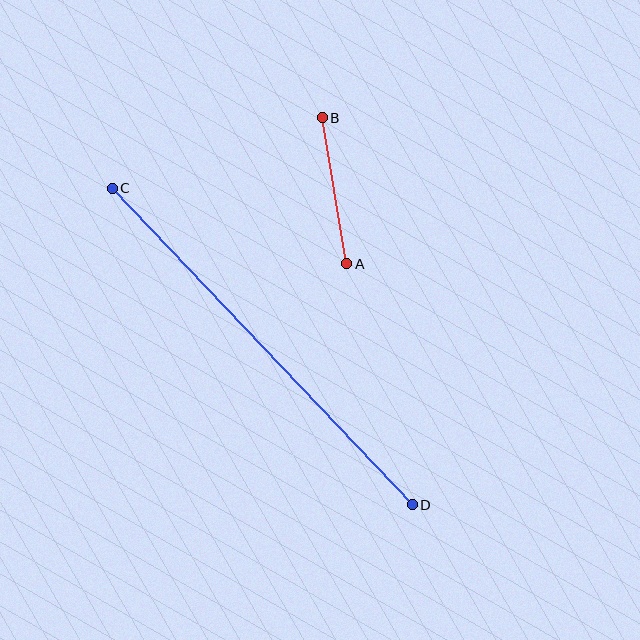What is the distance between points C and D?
The distance is approximately 436 pixels.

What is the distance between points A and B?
The distance is approximately 148 pixels.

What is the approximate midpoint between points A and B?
The midpoint is at approximately (335, 191) pixels.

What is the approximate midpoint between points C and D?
The midpoint is at approximately (262, 347) pixels.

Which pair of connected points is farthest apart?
Points C and D are farthest apart.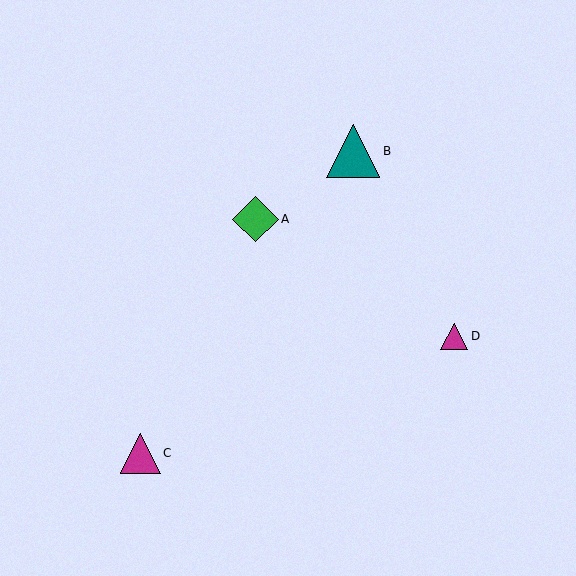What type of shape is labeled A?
Shape A is a green diamond.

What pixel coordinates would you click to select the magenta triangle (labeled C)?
Click at (140, 453) to select the magenta triangle C.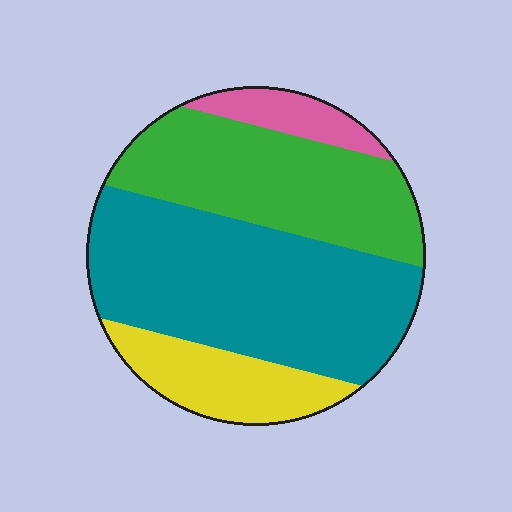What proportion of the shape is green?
Green takes up between a quarter and a half of the shape.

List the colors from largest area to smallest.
From largest to smallest: teal, green, yellow, pink.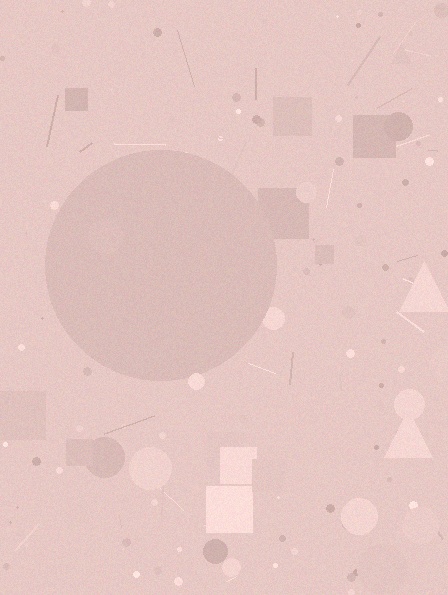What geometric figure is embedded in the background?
A circle is embedded in the background.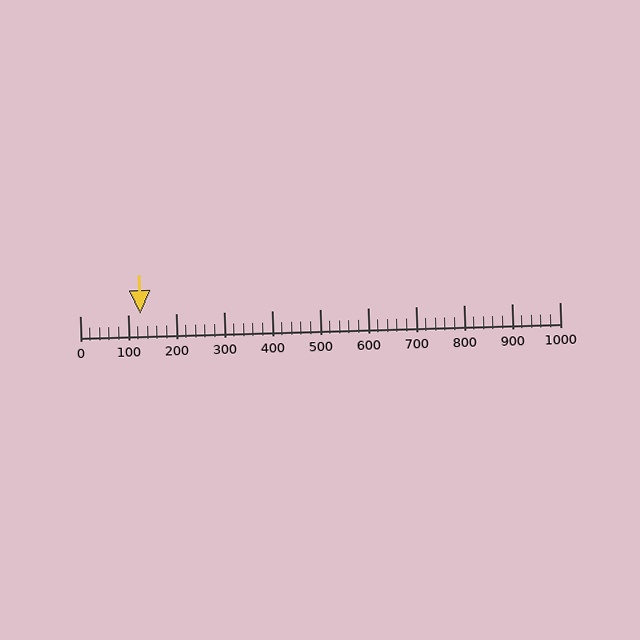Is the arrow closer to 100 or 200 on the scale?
The arrow is closer to 100.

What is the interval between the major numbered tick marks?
The major tick marks are spaced 100 units apart.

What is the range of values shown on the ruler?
The ruler shows values from 0 to 1000.